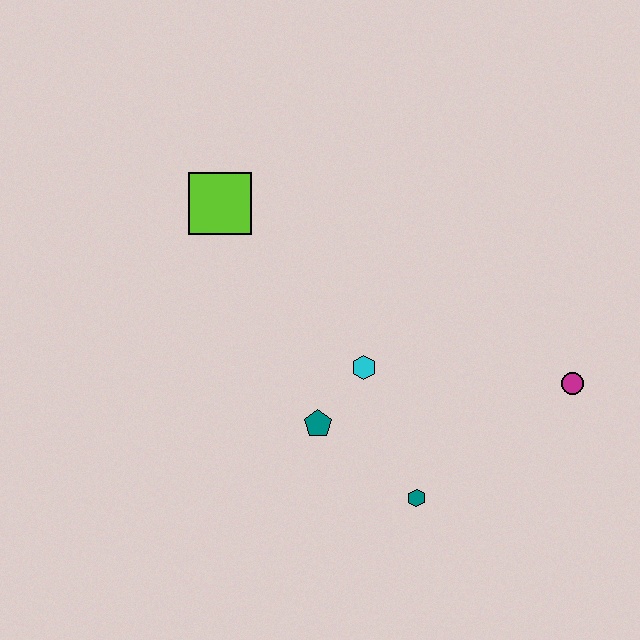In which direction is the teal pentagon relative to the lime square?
The teal pentagon is below the lime square.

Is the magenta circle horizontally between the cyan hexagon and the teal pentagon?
No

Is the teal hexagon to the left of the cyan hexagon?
No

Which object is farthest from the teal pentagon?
The magenta circle is farthest from the teal pentagon.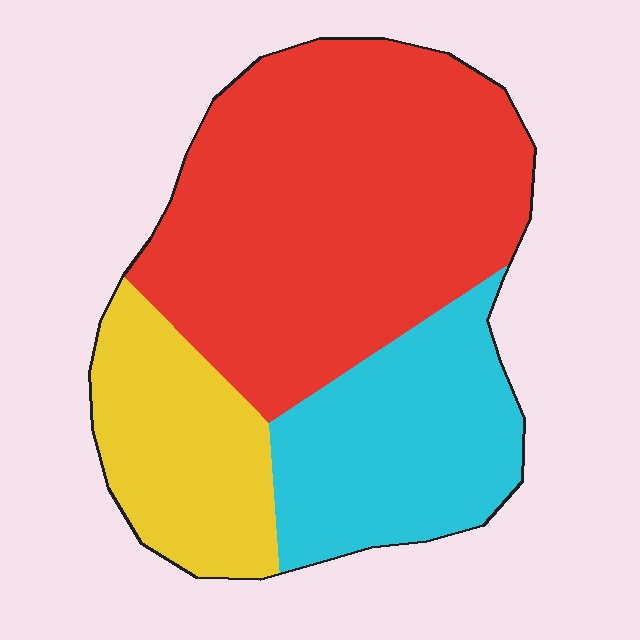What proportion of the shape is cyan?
Cyan covers 25% of the shape.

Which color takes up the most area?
Red, at roughly 55%.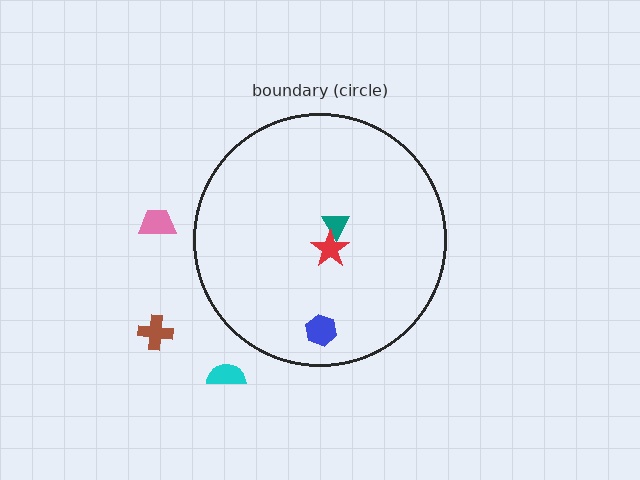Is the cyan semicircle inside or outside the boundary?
Outside.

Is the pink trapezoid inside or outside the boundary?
Outside.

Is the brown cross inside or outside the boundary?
Outside.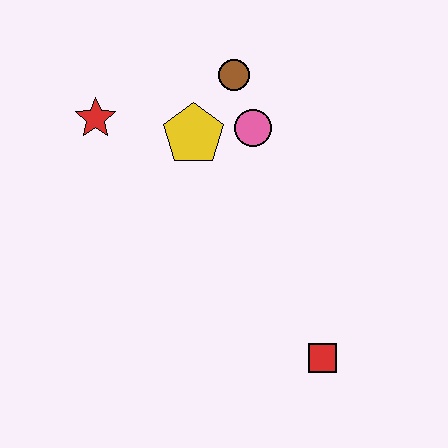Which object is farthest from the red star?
The red square is farthest from the red star.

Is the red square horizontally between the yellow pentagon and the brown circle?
No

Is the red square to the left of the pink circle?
No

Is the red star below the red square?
No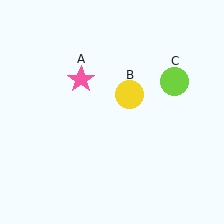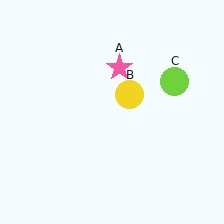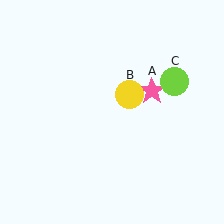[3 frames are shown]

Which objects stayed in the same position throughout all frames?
Yellow circle (object B) and lime circle (object C) remained stationary.